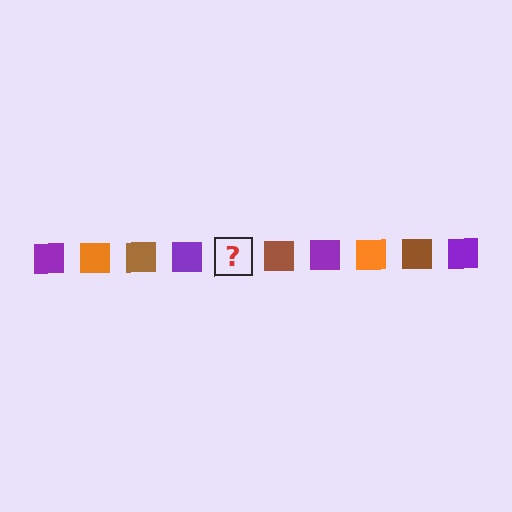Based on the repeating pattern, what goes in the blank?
The blank should be an orange square.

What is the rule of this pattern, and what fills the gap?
The rule is that the pattern cycles through purple, orange, brown squares. The gap should be filled with an orange square.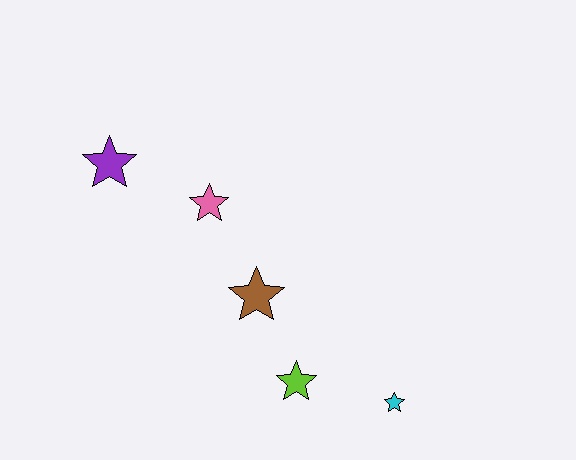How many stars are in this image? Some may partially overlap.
There are 5 stars.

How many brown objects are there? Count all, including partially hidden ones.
There is 1 brown object.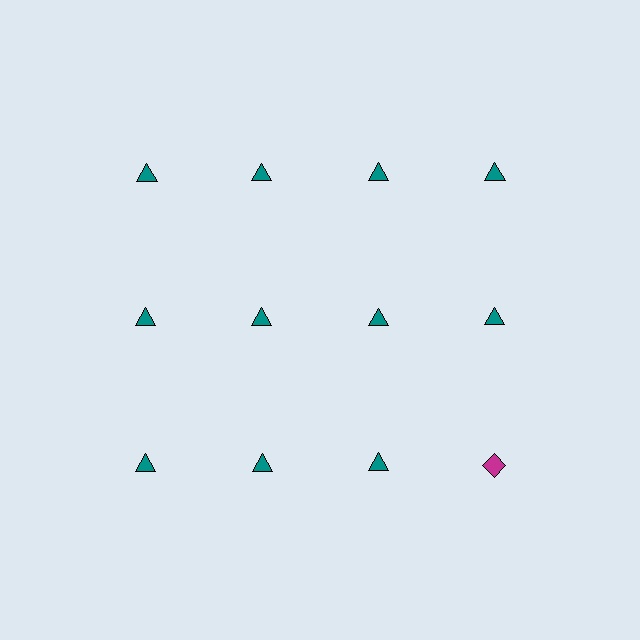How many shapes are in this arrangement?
There are 12 shapes arranged in a grid pattern.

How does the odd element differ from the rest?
It differs in both color (magenta instead of teal) and shape (diamond instead of triangle).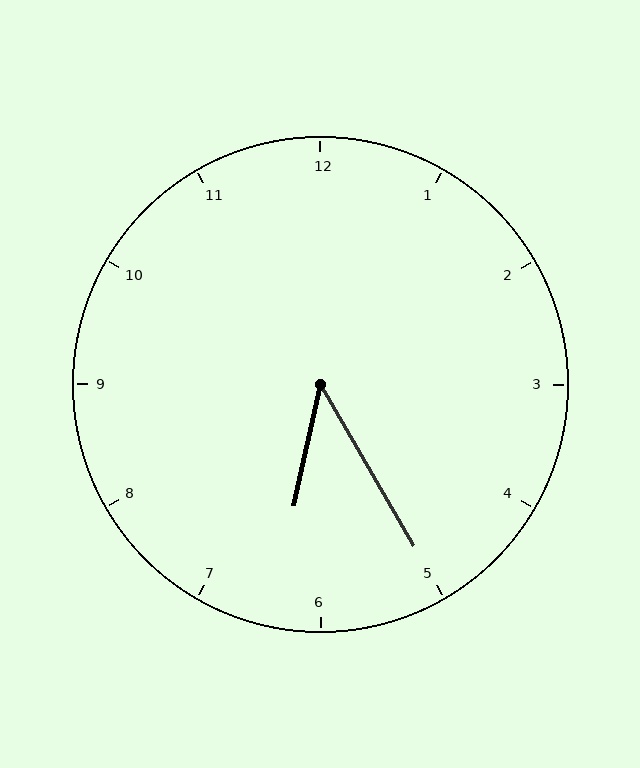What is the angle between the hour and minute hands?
Approximately 42 degrees.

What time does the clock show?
6:25.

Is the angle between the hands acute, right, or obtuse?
It is acute.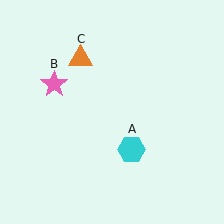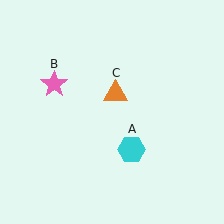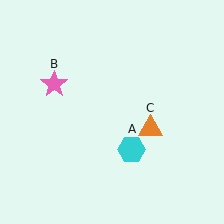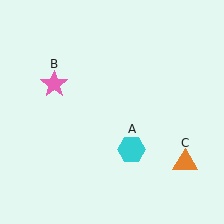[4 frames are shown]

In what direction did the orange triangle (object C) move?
The orange triangle (object C) moved down and to the right.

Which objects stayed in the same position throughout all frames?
Cyan hexagon (object A) and pink star (object B) remained stationary.